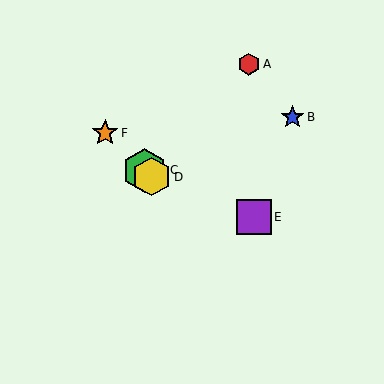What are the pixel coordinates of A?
Object A is at (249, 64).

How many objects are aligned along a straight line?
3 objects (C, D, F) are aligned along a straight line.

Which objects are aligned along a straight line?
Objects C, D, F are aligned along a straight line.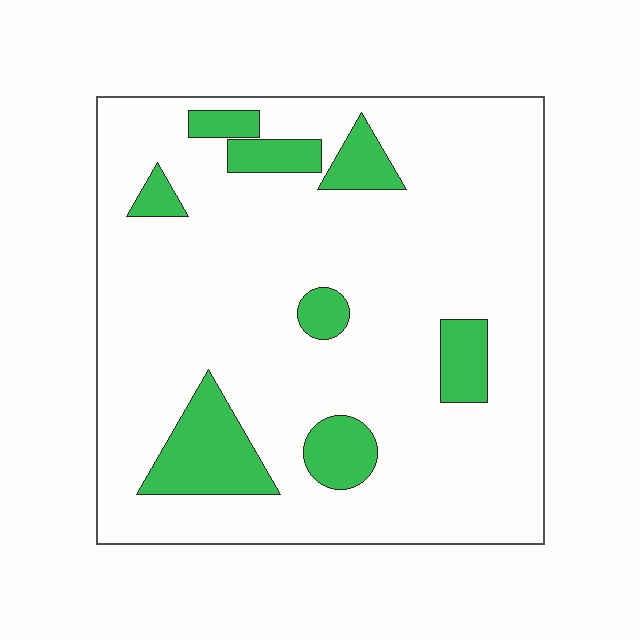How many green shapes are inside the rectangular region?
8.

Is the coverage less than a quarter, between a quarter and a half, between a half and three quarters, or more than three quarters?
Less than a quarter.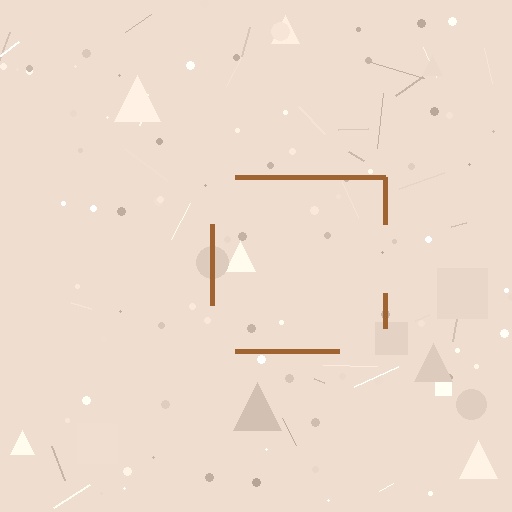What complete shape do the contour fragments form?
The contour fragments form a square.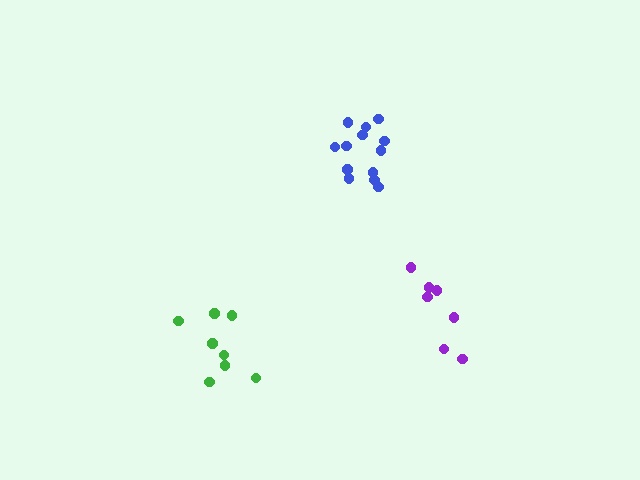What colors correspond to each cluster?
The clusters are colored: green, purple, blue.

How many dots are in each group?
Group 1: 8 dots, Group 2: 7 dots, Group 3: 13 dots (28 total).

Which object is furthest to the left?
The green cluster is leftmost.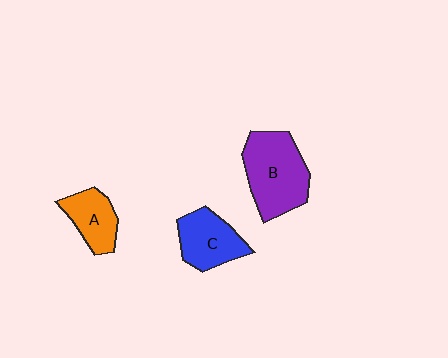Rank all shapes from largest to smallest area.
From largest to smallest: B (purple), C (blue), A (orange).